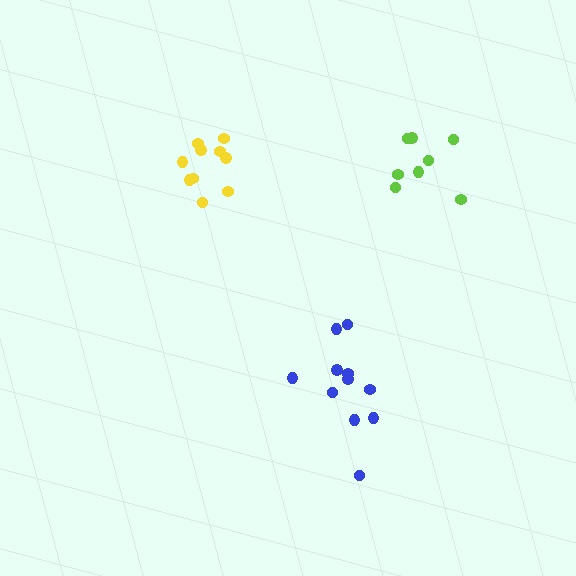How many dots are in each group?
Group 1: 11 dots, Group 2: 10 dots, Group 3: 8 dots (29 total).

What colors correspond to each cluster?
The clusters are colored: blue, yellow, lime.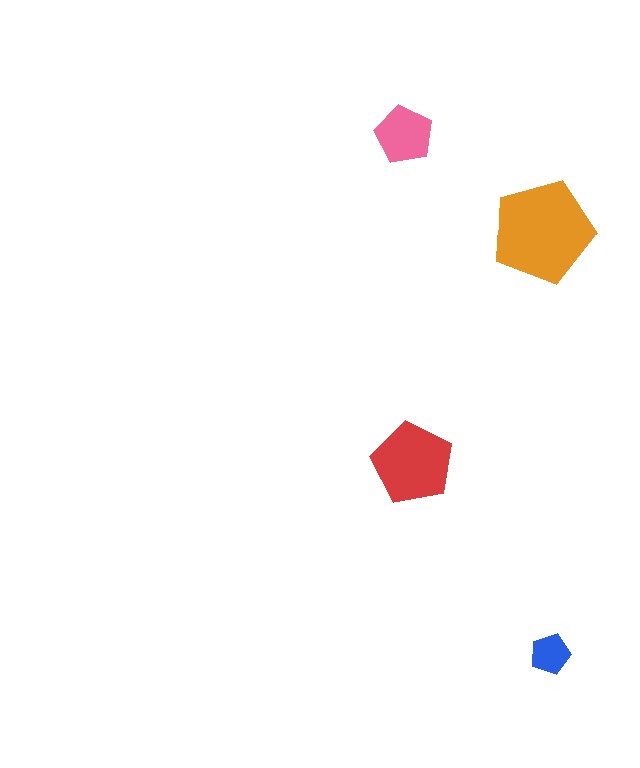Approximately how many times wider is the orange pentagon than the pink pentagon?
About 2 times wider.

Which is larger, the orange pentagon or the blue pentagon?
The orange one.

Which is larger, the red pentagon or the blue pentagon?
The red one.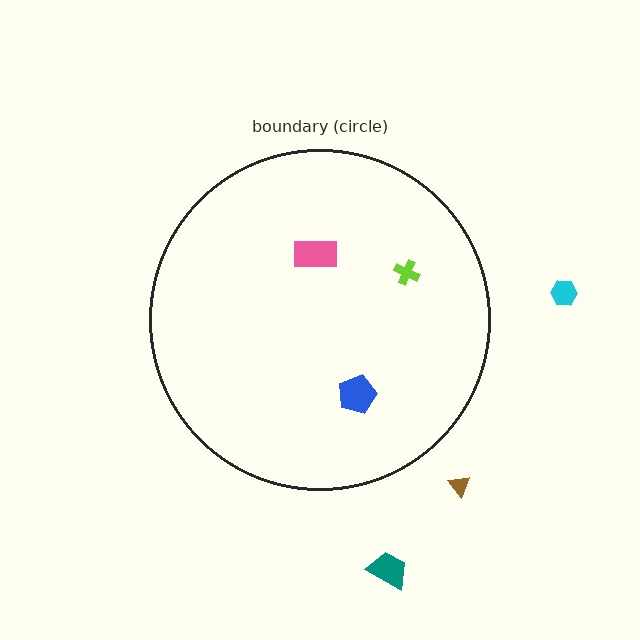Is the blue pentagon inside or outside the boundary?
Inside.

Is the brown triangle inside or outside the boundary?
Outside.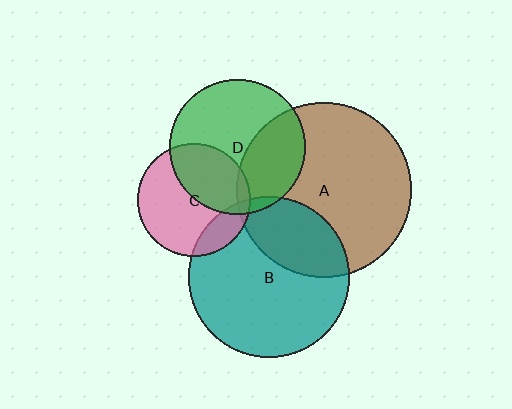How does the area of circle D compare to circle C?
Approximately 1.4 times.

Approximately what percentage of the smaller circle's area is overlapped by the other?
Approximately 35%.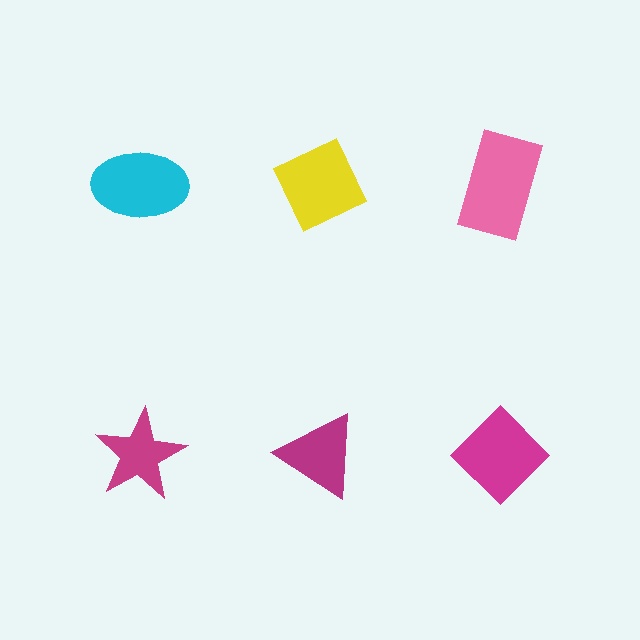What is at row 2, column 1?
A magenta star.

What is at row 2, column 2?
A magenta triangle.